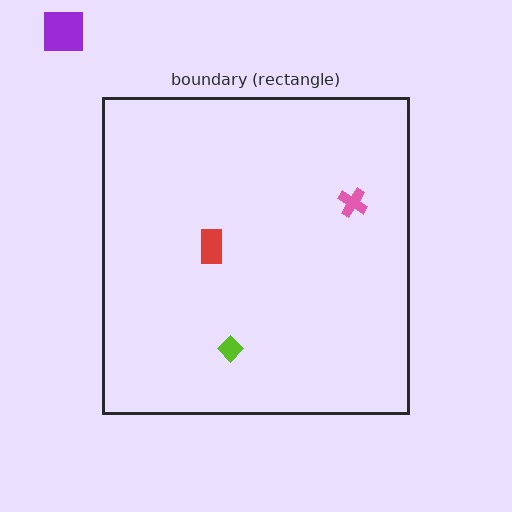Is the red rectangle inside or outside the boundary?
Inside.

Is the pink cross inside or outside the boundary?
Inside.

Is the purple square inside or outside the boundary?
Outside.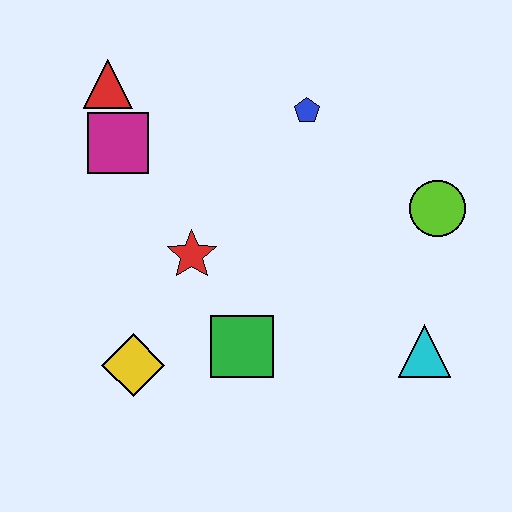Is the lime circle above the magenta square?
No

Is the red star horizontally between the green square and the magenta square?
Yes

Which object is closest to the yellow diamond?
The green square is closest to the yellow diamond.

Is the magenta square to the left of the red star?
Yes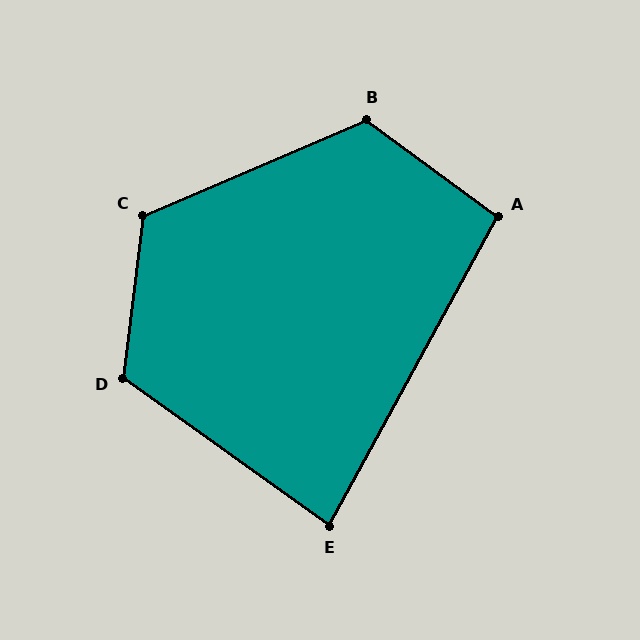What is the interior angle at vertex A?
Approximately 98 degrees (obtuse).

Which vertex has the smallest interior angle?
E, at approximately 83 degrees.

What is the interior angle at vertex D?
Approximately 118 degrees (obtuse).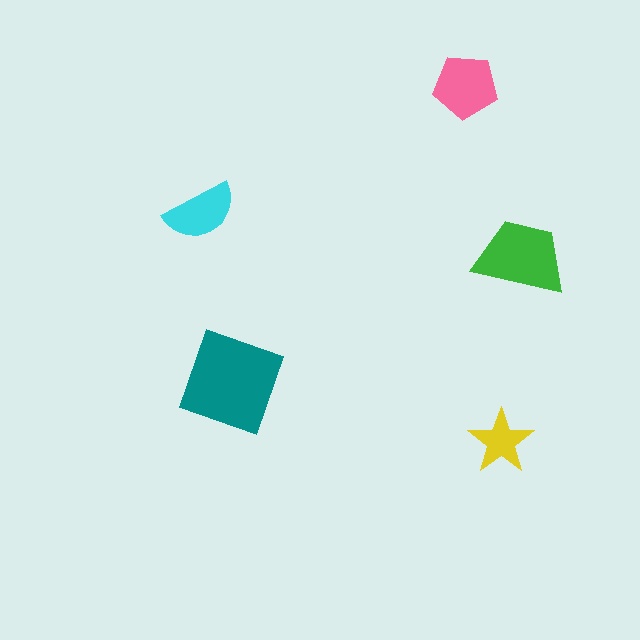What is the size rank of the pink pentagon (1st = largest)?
3rd.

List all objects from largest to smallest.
The teal diamond, the green trapezoid, the pink pentagon, the cyan semicircle, the yellow star.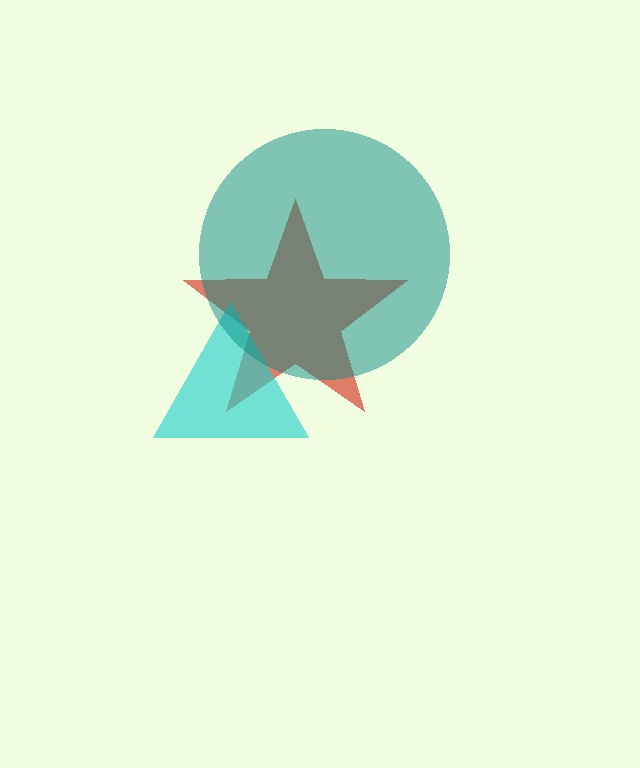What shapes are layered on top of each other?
The layered shapes are: a red star, a cyan triangle, a teal circle.